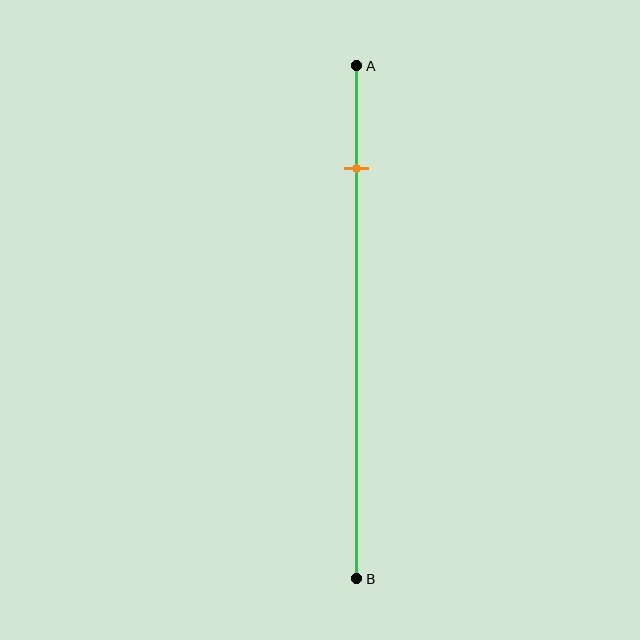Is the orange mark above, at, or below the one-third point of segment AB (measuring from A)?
The orange mark is above the one-third point of segment AB.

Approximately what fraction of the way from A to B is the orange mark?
The orange mark is approximately 20% of the way from A to B.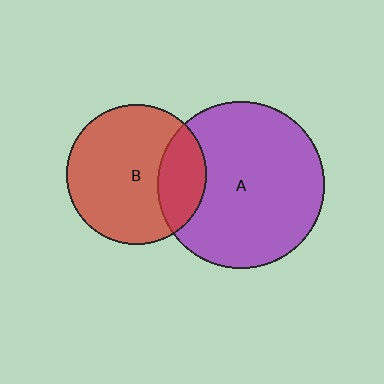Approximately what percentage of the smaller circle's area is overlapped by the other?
Approximately 25%.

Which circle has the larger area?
Circle A (purple).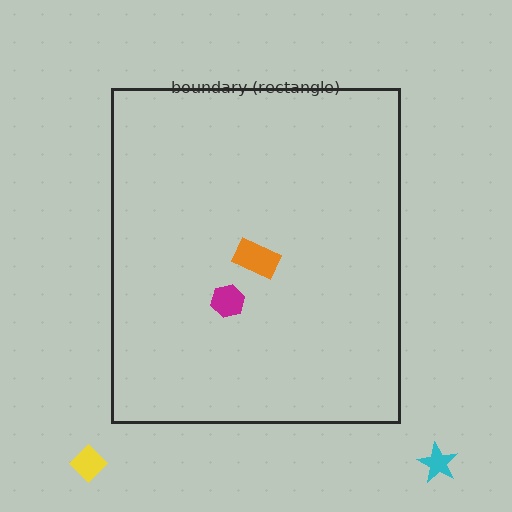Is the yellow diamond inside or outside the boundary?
Outside.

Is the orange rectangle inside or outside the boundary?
Inside.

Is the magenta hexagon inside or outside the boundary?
Inside.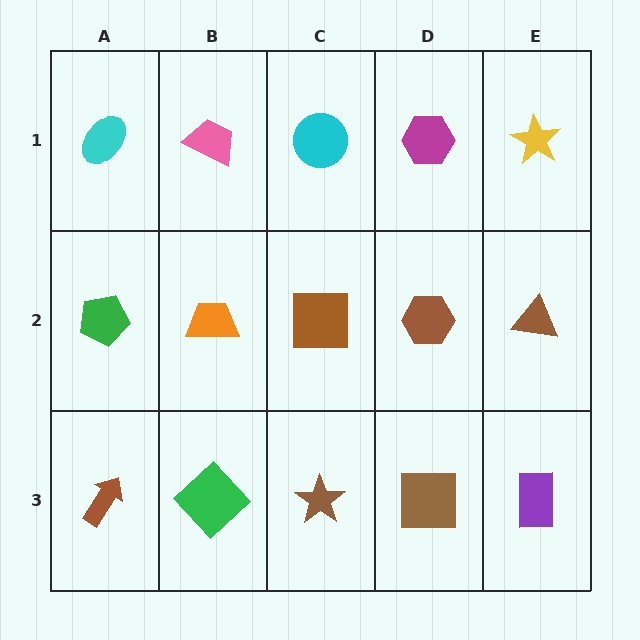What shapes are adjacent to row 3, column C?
A brown square (row 2, column C), a green diamond (row 3, column B), a brown square (row 3, column D).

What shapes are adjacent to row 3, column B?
An orange trapezoid (row 2, column B), a brown arrow (row 3, column A), a brown star (row 3, column C).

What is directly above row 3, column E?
A brown triangle.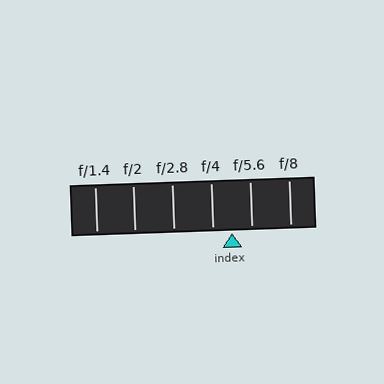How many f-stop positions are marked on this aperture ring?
There are 6 f-stop positions marked.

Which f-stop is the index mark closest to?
The index mark is closest to f/4.